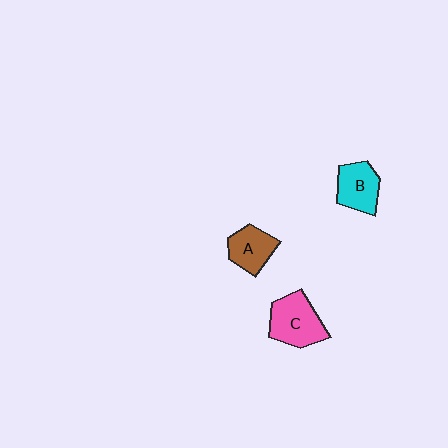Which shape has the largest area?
Shape C (pink).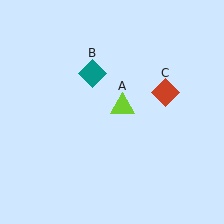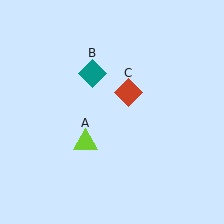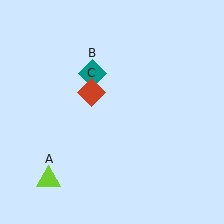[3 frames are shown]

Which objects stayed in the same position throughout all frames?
Teal diamond (object B) remained stationary.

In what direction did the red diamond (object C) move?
The red diamond (object C) moved left.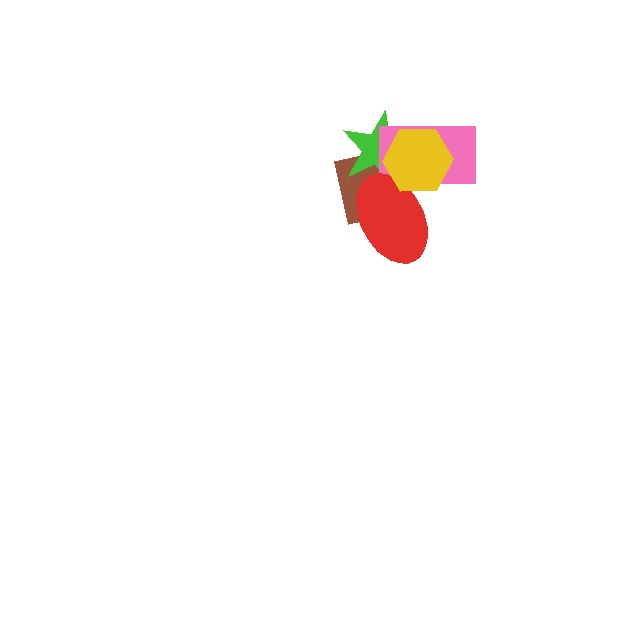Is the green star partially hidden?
Yes, it is partially covered by another shape.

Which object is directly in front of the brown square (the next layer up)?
The green star is directly in front of the brown square.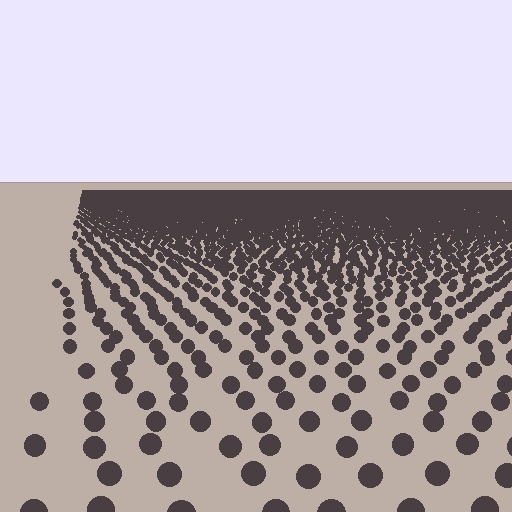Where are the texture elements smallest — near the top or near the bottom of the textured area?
Near the top.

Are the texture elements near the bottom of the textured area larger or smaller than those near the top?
Larger. Near the bottom, elements are closer to the viewer and appear at a bigger on-screen size.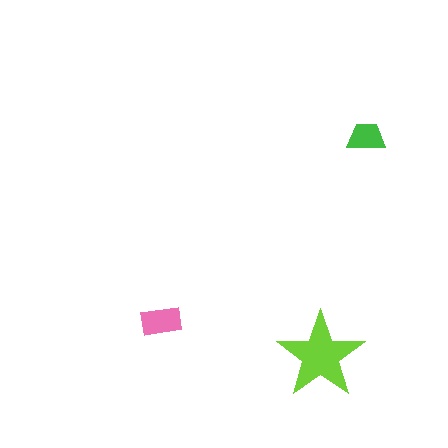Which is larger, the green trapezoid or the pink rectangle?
The pink rectangle.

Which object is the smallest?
The green trapezoid.